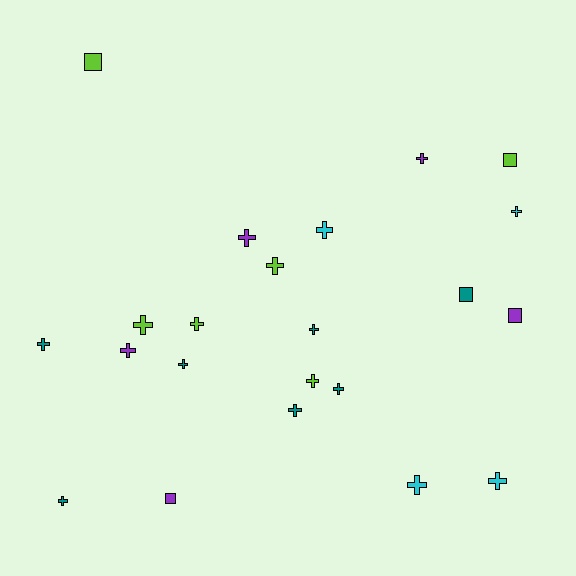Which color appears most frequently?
Teal, with 7 objects.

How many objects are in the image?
There are 22 objects.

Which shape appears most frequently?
Cross, with 17 objects.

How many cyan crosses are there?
There are 4 cyan crosses.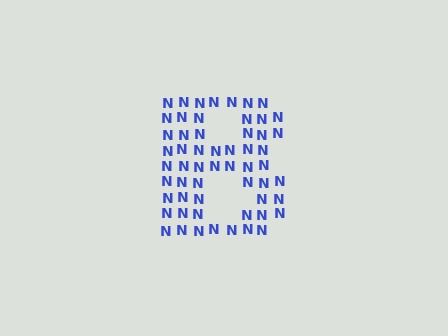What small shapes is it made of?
It is made of small letter N's.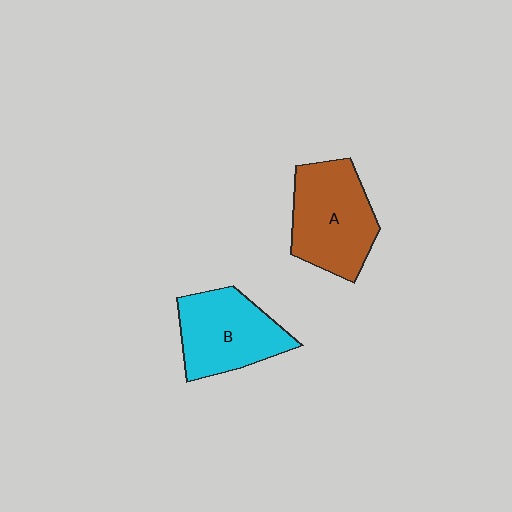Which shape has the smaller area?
Shape B (cyan).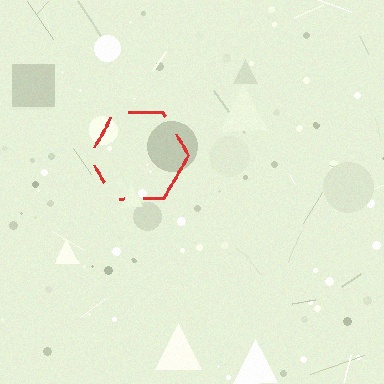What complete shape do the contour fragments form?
The contour fragments form a hexagon.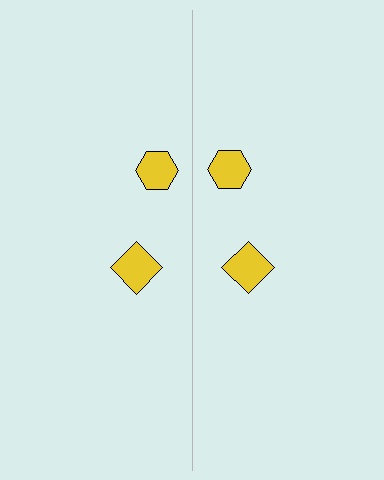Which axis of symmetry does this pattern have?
The pattern has a vertical axis of symmetry running through the center of the image.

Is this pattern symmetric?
Yes, this pattern has bilateral (reflection) symmetry.